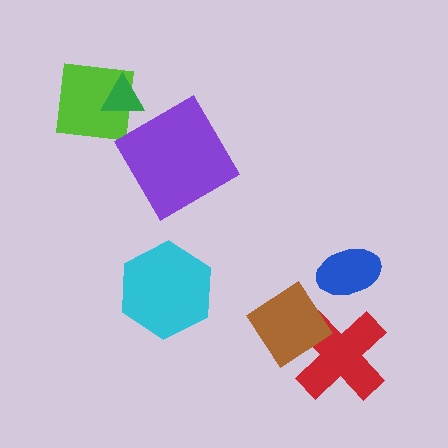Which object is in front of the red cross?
The brown diamond is in front of the red cross.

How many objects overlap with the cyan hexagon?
0 objects overlap with the cyan hexagon.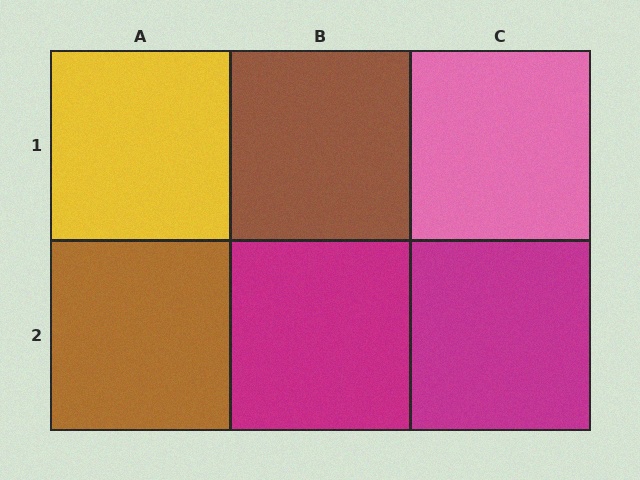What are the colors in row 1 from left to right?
Yellow, brown, pink.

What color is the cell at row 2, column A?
Brown.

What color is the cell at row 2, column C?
Magenta.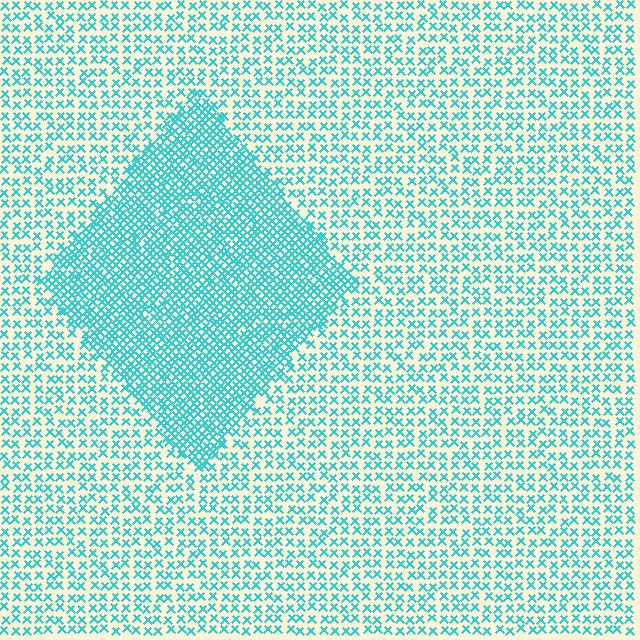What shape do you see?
I see a diamond.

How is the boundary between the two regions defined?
The boundary is defined by a change in element density (approximately 2.1x ratio). All elements are the same color, size, and shape.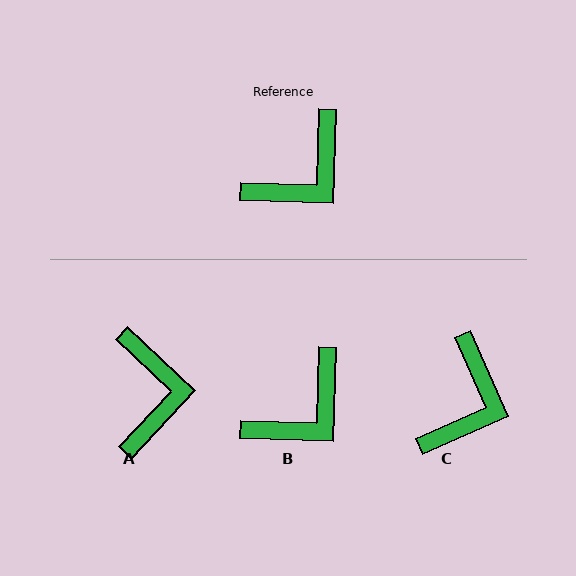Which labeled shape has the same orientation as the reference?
B.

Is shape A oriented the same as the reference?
No, it is off by about 48 degrees.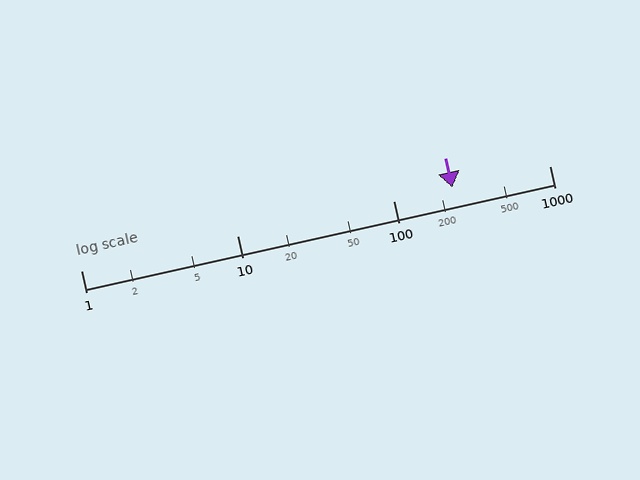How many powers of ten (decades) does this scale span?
The scale spans 3 decades, from 1 to 1000.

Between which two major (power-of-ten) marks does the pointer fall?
The pointer is between 100 and 1000.